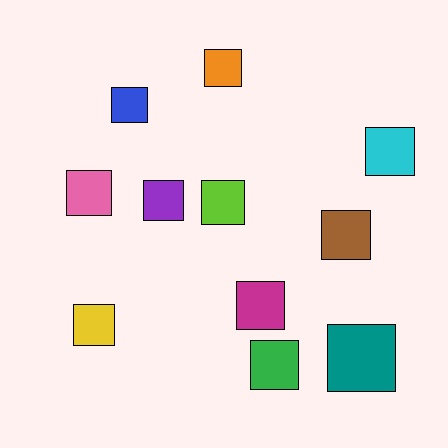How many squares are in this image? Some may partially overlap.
There are 11 squares.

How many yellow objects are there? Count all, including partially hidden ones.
There is 1 yellow object.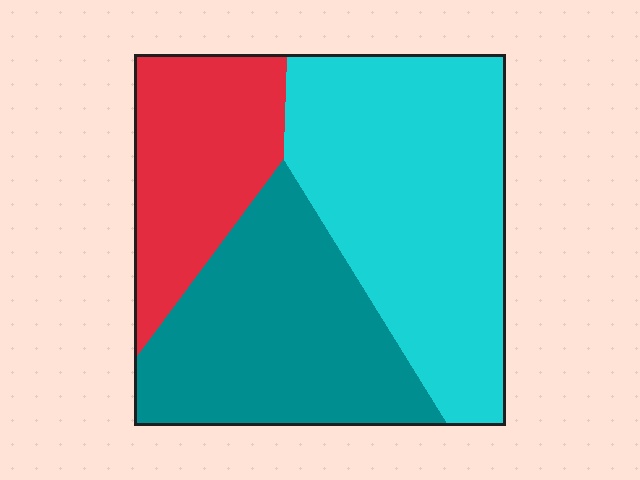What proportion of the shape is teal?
Teal covers roughly 35% of the shape.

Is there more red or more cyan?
Cyan.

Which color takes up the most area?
Cyan, at roughly 45%.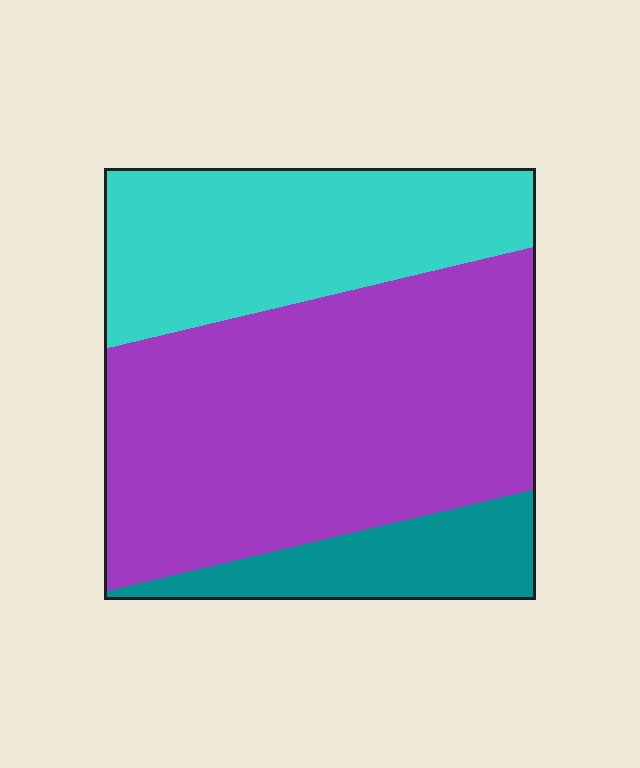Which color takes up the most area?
Purple, at roughly 55%.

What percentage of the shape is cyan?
Cyan takes up about one third (1/3) of the shape.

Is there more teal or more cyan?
Cyan.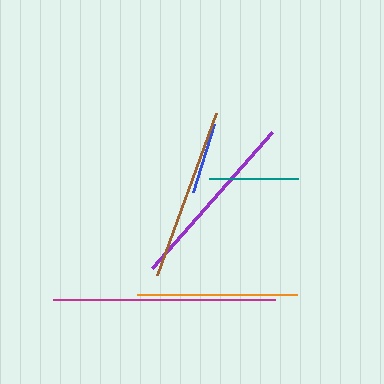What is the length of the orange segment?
The orange segment is approximately 160 pixels long.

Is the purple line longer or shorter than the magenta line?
The magenta line is longer than the purple line.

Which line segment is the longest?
The magenta line is the longest at approximately 222 pixels.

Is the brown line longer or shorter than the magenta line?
The magenta line is longer than the brown line.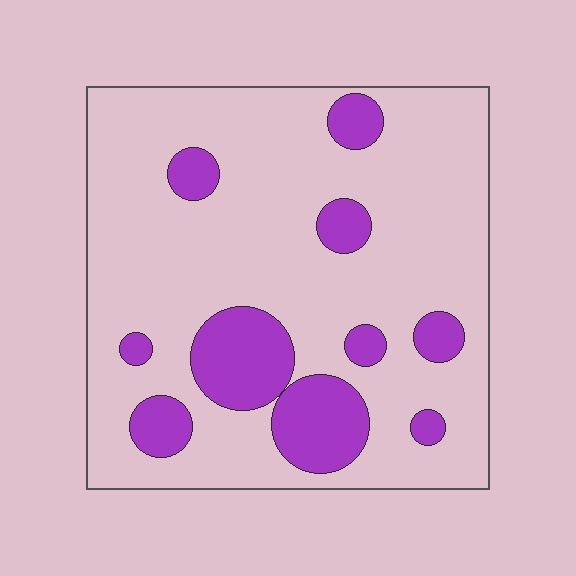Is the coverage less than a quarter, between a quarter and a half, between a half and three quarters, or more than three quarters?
Less than a quarter.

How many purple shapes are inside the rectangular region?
10.